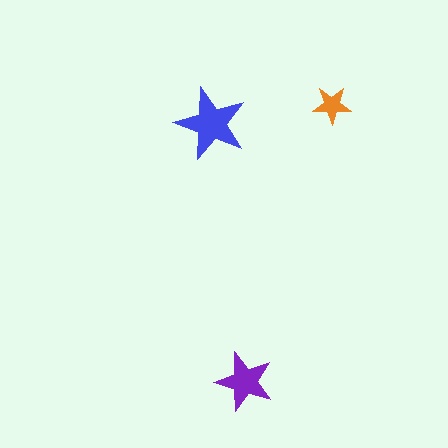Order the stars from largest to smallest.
the blue one, the purple one, the orange one.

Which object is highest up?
The orange star is topmost.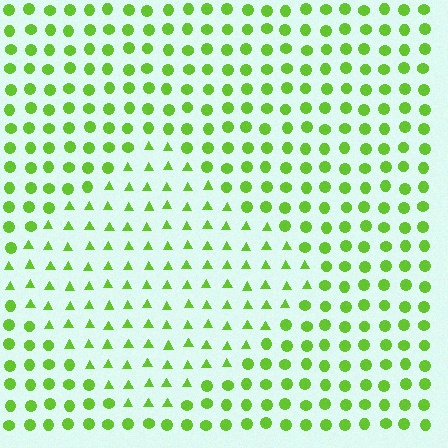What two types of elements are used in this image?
The image uses triangles inside the diamond region and circles outside it.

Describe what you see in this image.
The image is filled with small lime elements arranged in a uniform grid. A diamond-shaped region contains triangles, while the surrounding area contains circles. The boundary is defined purely by the change in element shape.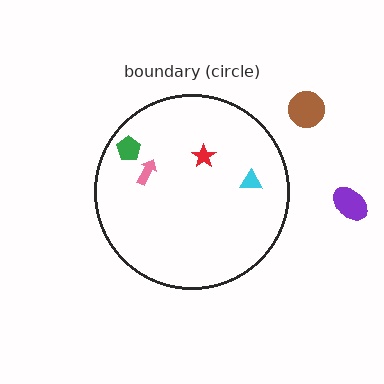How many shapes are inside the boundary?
4 inside, 2 outside.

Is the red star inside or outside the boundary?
Inside.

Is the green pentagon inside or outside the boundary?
Inside.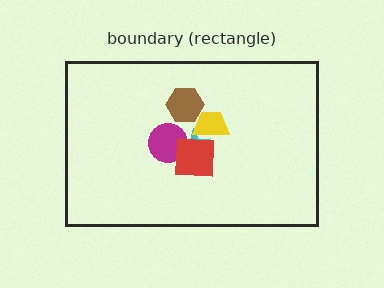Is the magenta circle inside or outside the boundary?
Inside.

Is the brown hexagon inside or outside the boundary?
Inside.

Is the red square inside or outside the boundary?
Inside.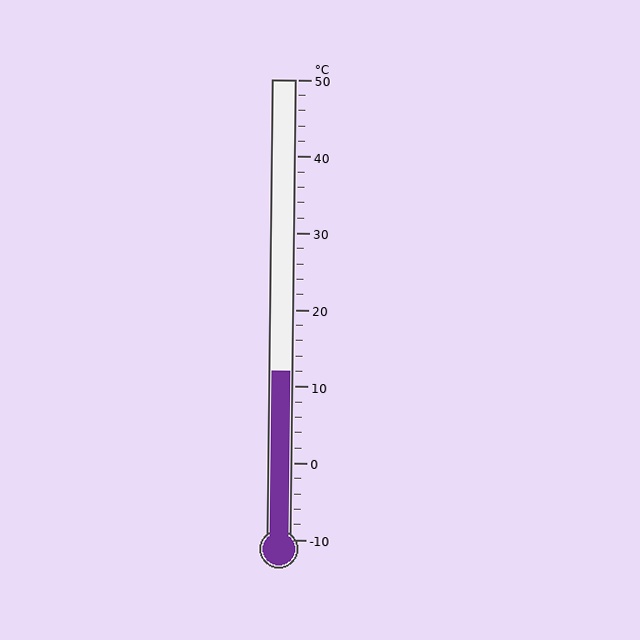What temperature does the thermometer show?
The thermometer shows approximately 12°C.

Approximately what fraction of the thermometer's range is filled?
The thermometer is filled to approximately 35% of its range.